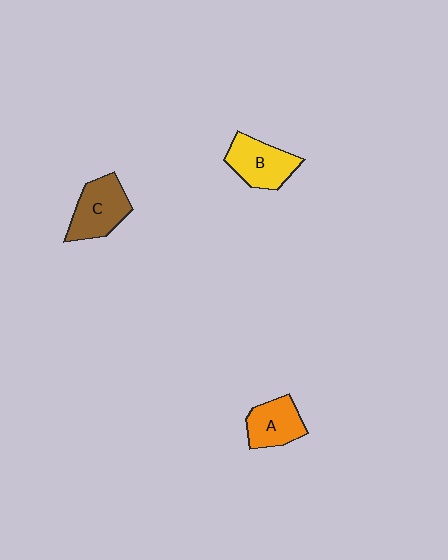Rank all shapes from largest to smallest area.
From largest to smallest: C (brown), B (yellow), A (orange).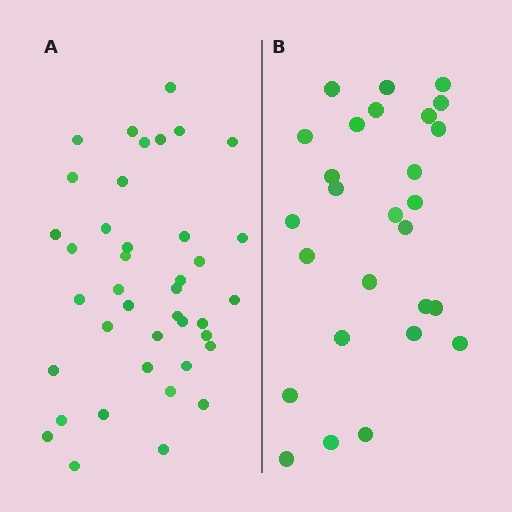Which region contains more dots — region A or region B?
Region A (the left region) has more dots.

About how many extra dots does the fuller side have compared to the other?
Region A has approximately 15 more dots than region B.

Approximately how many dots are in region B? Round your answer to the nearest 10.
About 30 dots. (The exact count is 27, which rounds to 30.)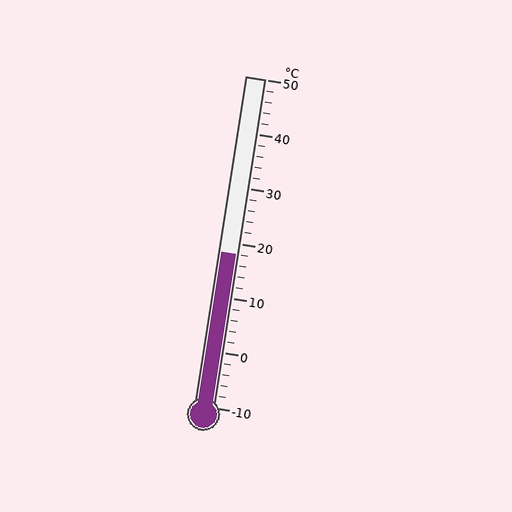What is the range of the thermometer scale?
The thermometer scale ranges from -10°C to 50°C.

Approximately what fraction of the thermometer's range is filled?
The thermometer is filled to approximately 45% of its range.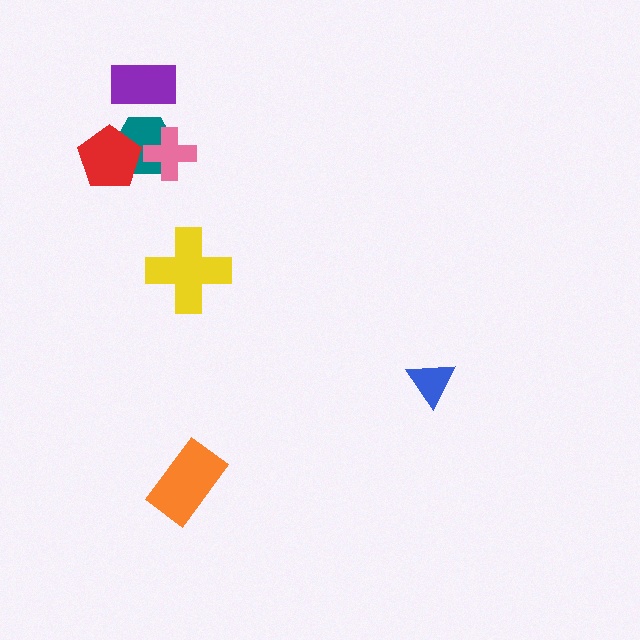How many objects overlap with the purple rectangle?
0 objects overlap with the purple rectangle.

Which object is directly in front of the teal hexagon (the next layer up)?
The red pentagon is directly in front of the teal hexagon.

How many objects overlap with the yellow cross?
0 objects overlap with the yellow cross.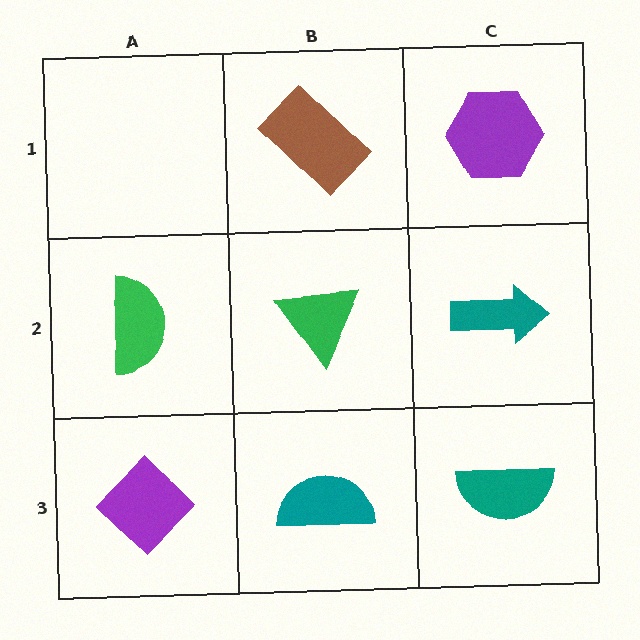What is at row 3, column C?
A teal semicircle.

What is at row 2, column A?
A green semicircle.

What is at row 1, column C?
A purple hexagon.